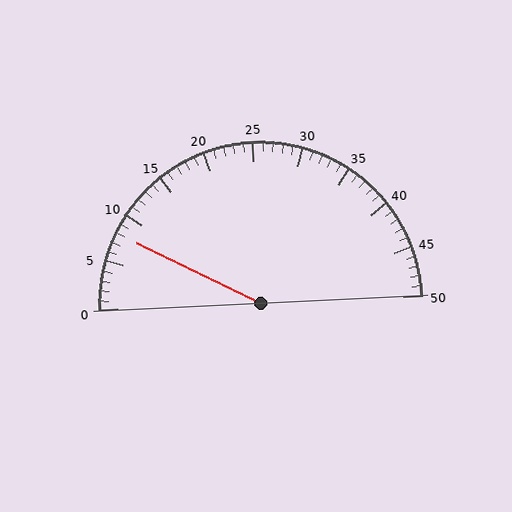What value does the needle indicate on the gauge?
The needle indicates approximately 8.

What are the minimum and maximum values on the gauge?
The gauge ranges from 0 to 50.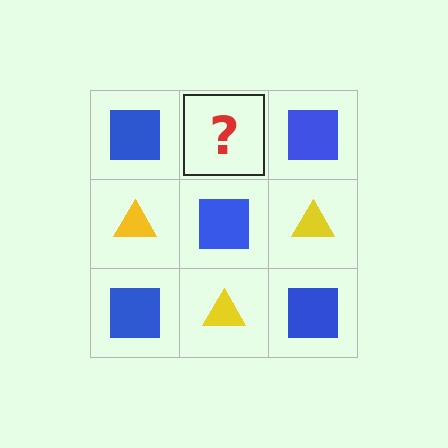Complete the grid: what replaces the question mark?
The question mark should be replaced with a yellow triangle.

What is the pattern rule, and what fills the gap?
The rule is that it alternates blue square and yellow triangle in a checkerboard pattern. The gap should be filled with a yellow triangle.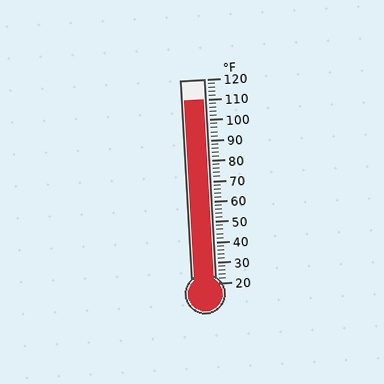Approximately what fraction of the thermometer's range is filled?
The thermometer is filled to approximately 90% of its range.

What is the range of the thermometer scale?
The thermometer scale ranges from 20°F to 120°F.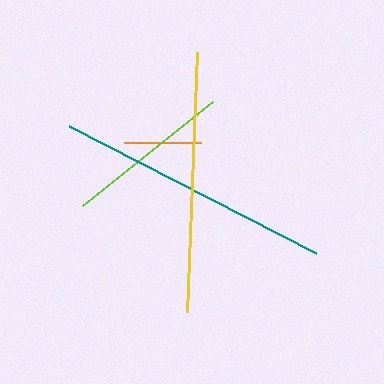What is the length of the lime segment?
The lime segment is approximately 167 pixels long.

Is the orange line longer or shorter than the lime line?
The lime line is longer than the orange line.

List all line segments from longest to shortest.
From longest to shortest: teal, yellow, lime, orange.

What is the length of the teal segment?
The teal segment is approximately 278 pixels long.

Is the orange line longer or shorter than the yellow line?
The yellow line is longer than the orange line.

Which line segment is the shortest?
The orange line is the shortest at approximately 77 pixels.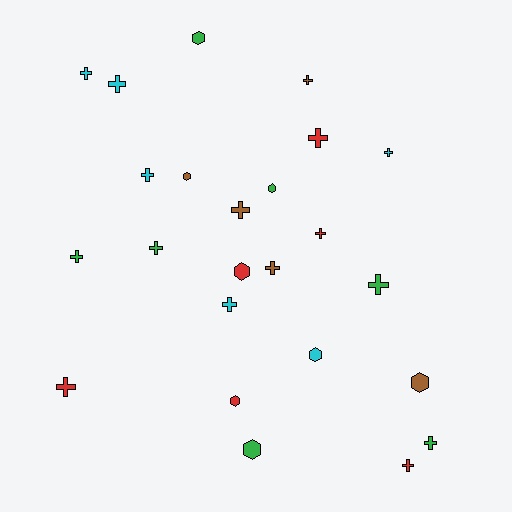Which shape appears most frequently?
Cross, with 16 objects.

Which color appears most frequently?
Green, with 7 objects.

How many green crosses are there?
There are 4 green crosses.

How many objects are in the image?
There are 24 objects.